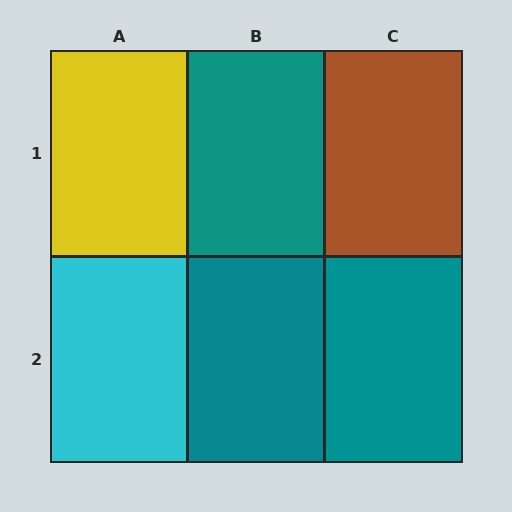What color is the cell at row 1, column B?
Teal.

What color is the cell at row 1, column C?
Brown.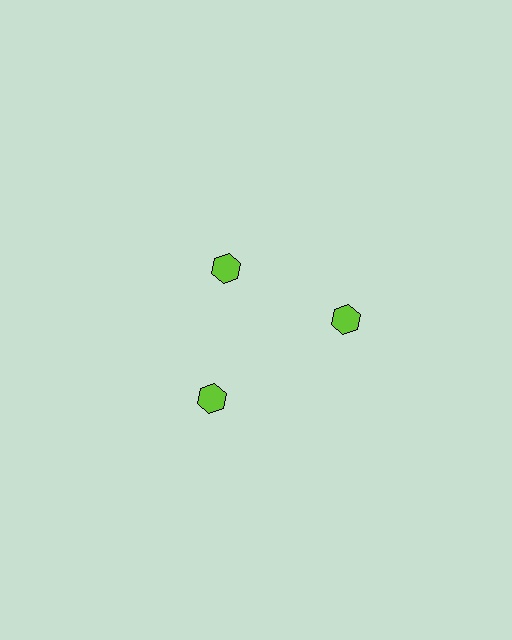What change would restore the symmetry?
The symmetry would be restored by moving it outward, back onto the ring so that all 3 hexagons sit at equal angles and equal distance from the center.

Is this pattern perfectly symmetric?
No. The 3 lime hexagons are arranged in a ring, but one element near the 11 o'clock position is pulled inward toward the center, breaking the 3-fold rotational symmetry.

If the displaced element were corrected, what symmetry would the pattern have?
It would have 3-fold rotational symmetry — the pattern would map onto itself every 120 degrees.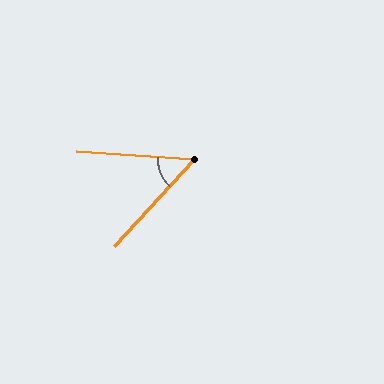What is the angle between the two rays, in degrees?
Approximately 52 degrees.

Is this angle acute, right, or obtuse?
It is acute.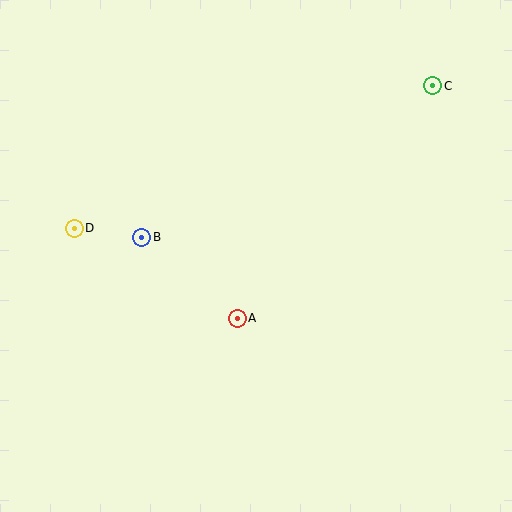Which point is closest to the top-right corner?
Point C is closest to the top-right corner.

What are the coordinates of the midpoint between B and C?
The midpoint between B and C is at (287, 161).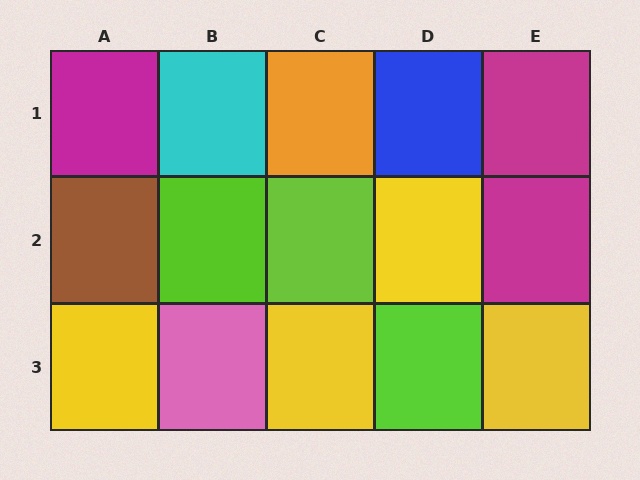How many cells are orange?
1 cell is orange.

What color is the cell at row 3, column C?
Yellow.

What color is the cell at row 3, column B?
Pink.